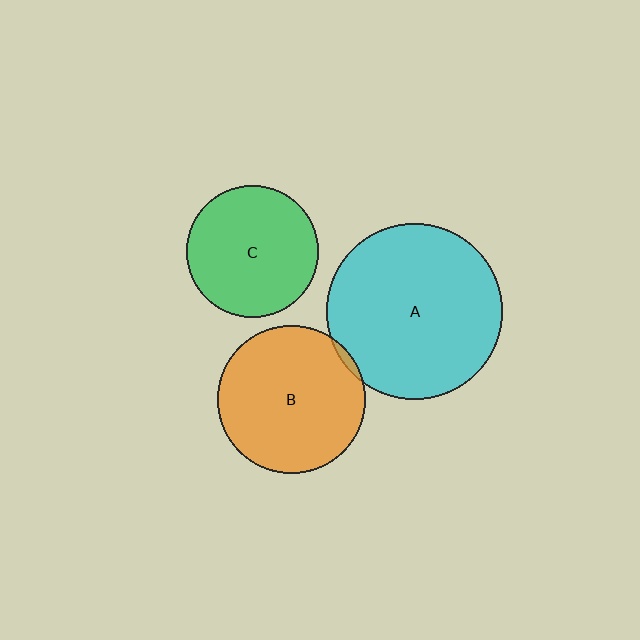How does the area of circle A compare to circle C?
Approximately 1.8 times.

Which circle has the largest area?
Circle A (cyan).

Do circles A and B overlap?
Yes.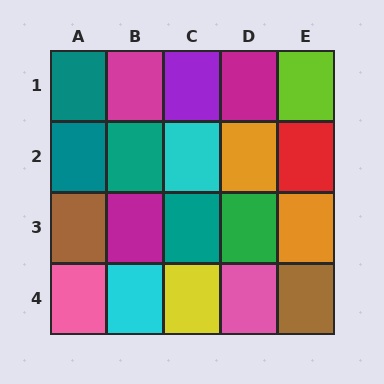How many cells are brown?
2 cells are brown.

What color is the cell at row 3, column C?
Teal.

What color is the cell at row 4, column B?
Cyan.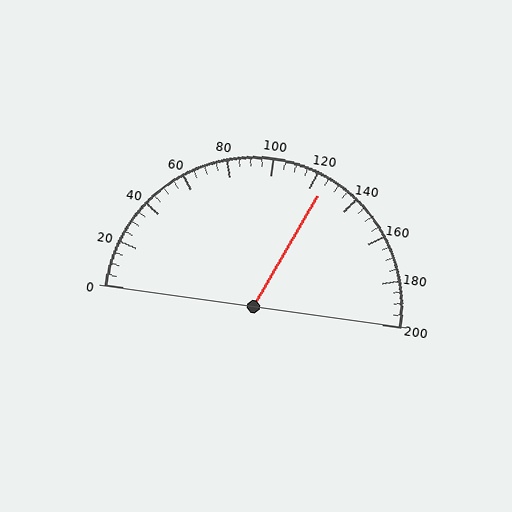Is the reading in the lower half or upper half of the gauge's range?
The reading is in the upper half of the range (0 to 200).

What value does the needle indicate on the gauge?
The needle indicates approximately 125.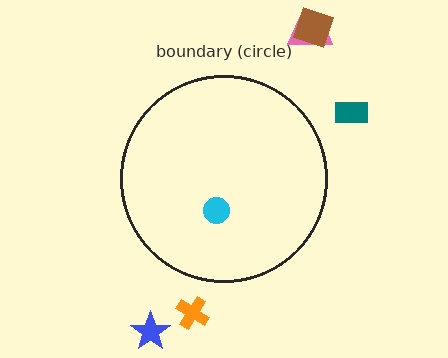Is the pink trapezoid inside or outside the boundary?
Outside.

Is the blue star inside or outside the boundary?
Outside.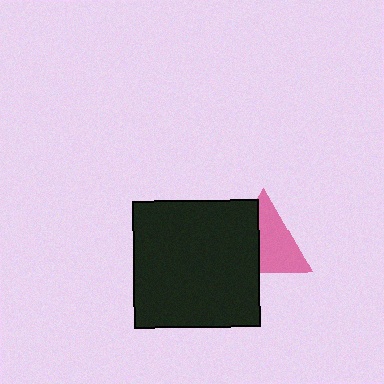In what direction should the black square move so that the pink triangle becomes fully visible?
The black square should move left. That is the shortest direction to clear the overlap and leave the pink triangle fully visible.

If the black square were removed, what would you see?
You would see the complete pink triangle.